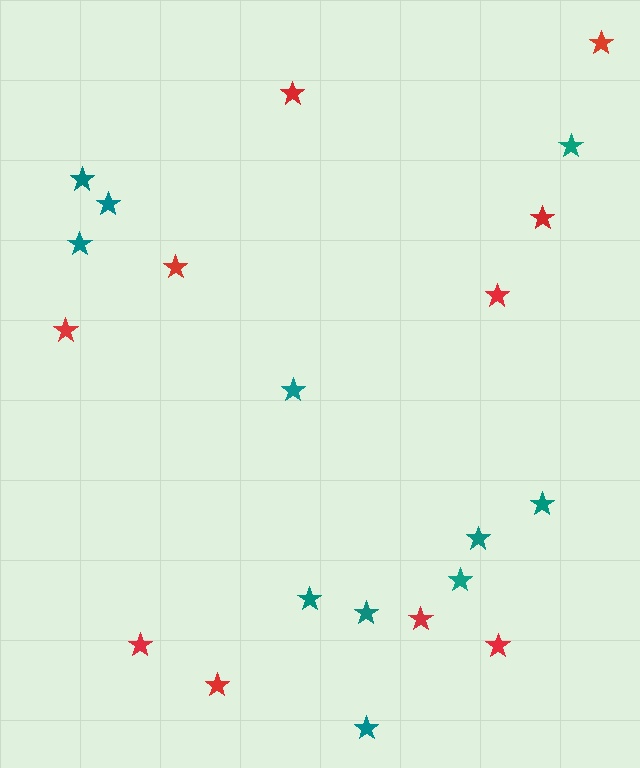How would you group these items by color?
There are 2 groups: one group of red stars (10) and one group of teal stars (11).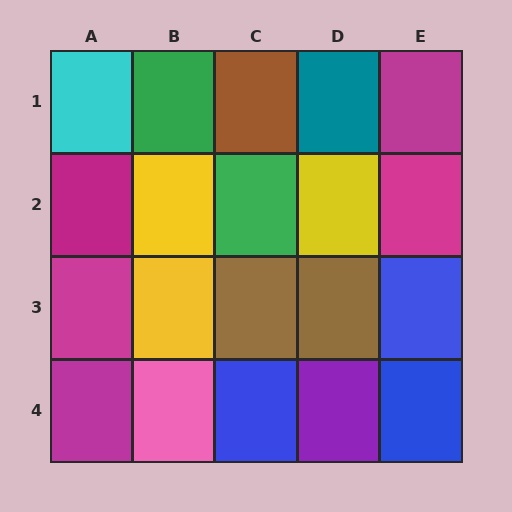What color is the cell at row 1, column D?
Teal.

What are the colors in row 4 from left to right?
Magenta, pink, blue, purple, blue.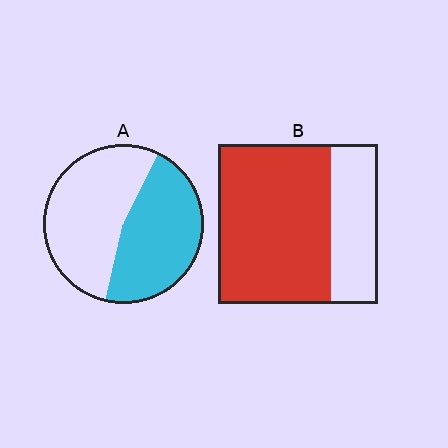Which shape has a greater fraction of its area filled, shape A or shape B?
Shape B.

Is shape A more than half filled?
Roughly half.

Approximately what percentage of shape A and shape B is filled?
A is approximately 45% and B is approximately 70%.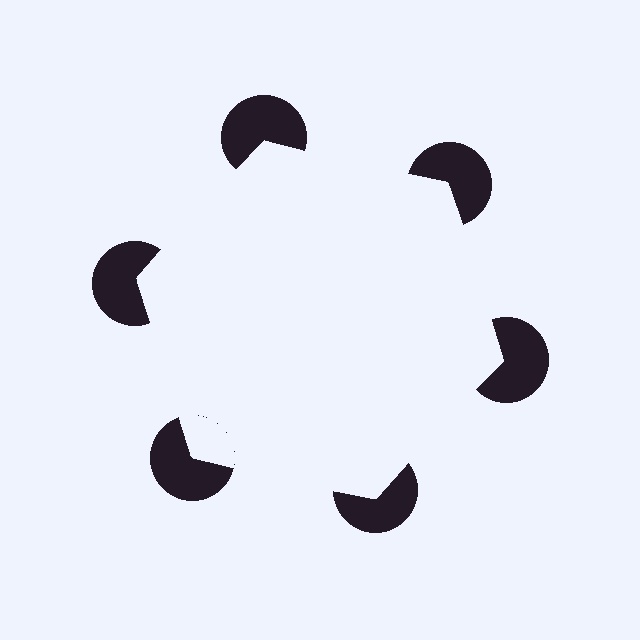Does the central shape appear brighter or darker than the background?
It typically appears slightly brighter than the background, even though no actual brightness change is drawn.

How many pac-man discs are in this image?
There are 6 — one at each vertex of the illusory hexagon.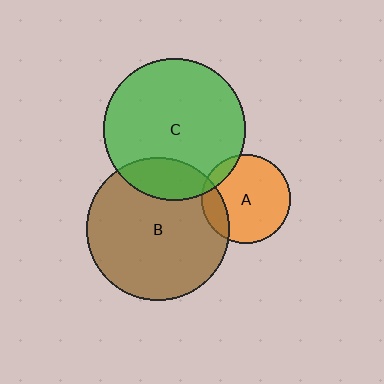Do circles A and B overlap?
Yes.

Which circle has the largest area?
Circle B (brown).